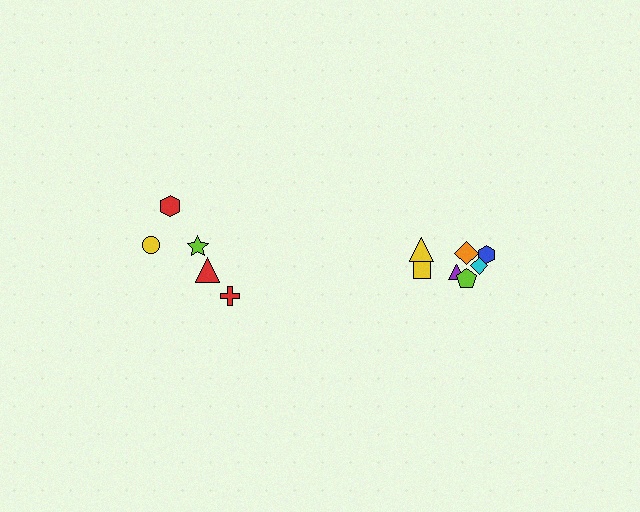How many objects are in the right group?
There are 7 objects.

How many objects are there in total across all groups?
There are 12 objects.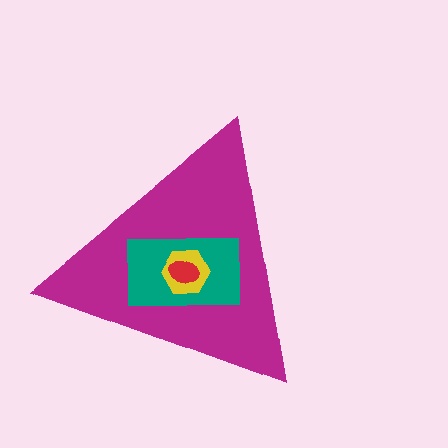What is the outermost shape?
The magenta triangle.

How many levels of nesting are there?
4.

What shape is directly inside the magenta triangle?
The teal rectangle.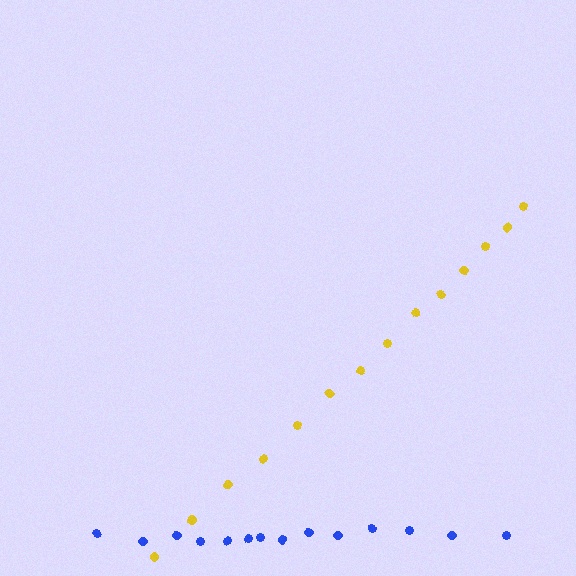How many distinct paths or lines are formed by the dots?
There are 2 distinct paths.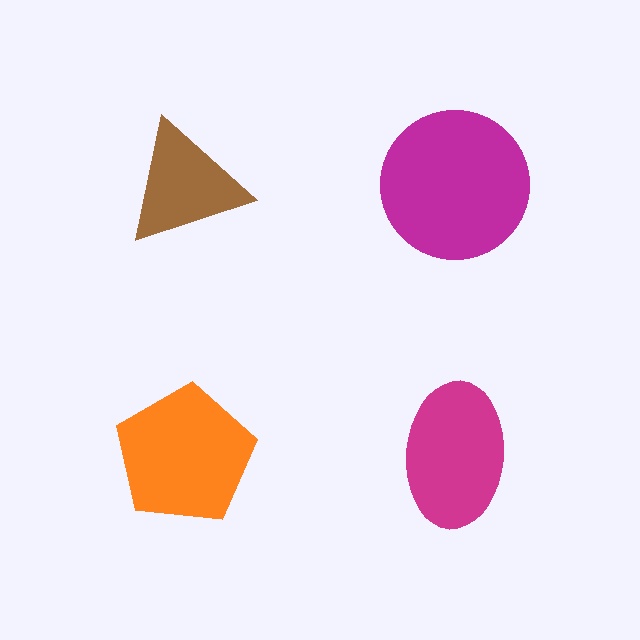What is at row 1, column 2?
A magenta circle.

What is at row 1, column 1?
A brown triangle.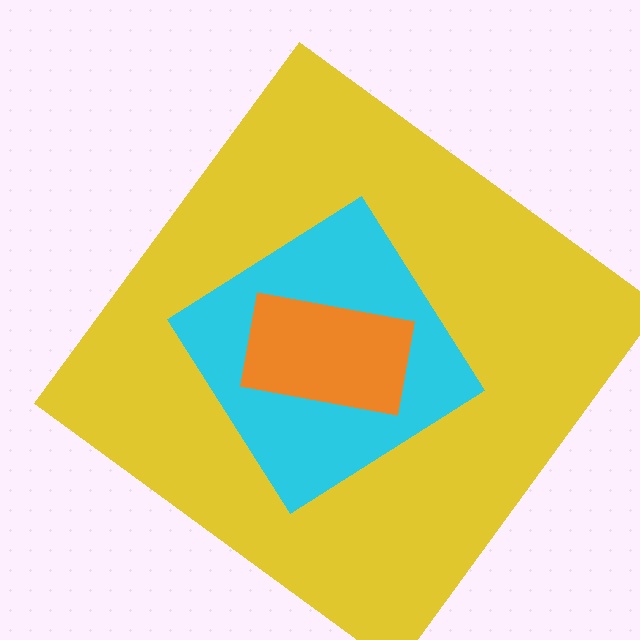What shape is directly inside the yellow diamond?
The cyan diamond.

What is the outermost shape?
The yellow diamond.